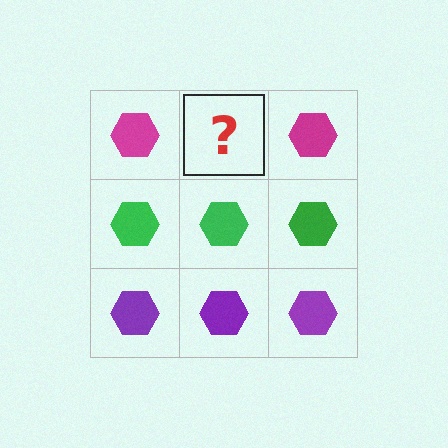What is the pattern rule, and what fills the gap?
The rule is that each row has a consistent color. The gap should be filled with a magenta hexagon.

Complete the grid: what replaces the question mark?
The question mark should be replaced with a magenta hexagon.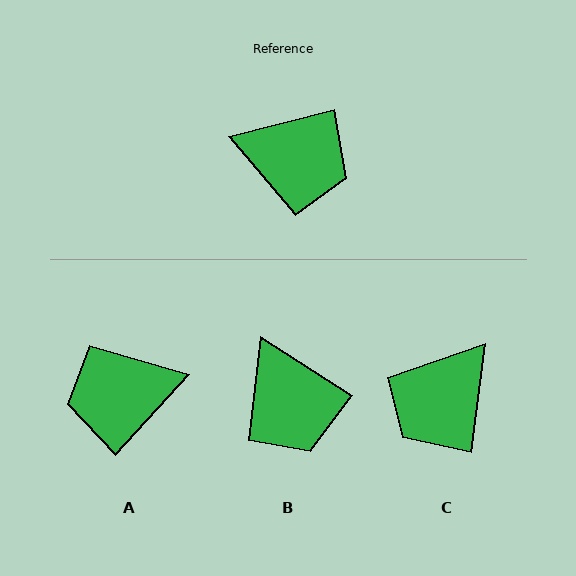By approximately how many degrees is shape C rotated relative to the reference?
Approximately 112 degrees clockwise.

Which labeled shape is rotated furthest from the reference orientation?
A, about 147 degrees away.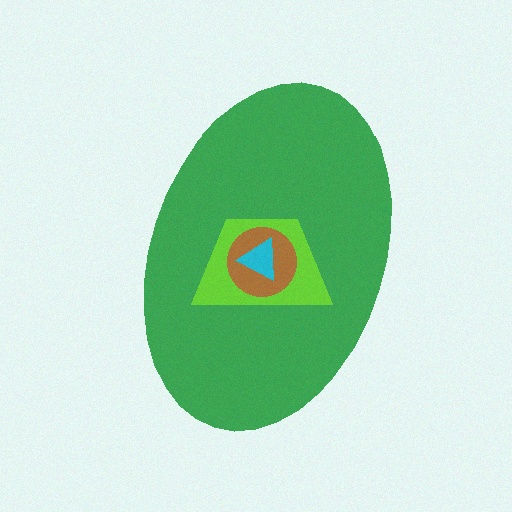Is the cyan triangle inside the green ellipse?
Yes.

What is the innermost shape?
The cyan triangle.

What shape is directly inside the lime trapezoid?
The brown circle.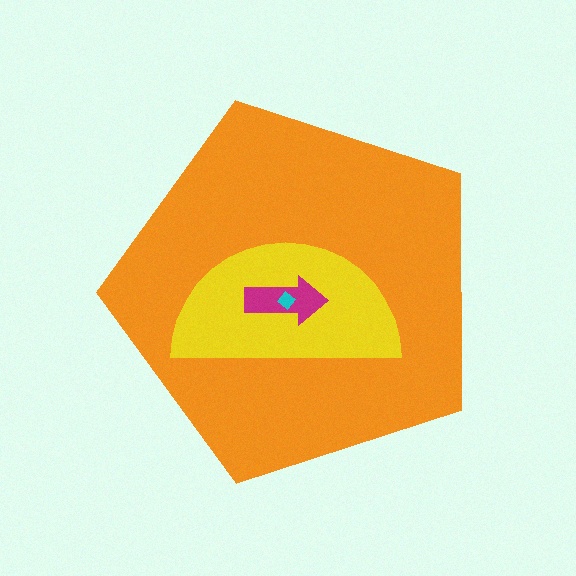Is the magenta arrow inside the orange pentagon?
Yes.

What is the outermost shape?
The orange pentagon.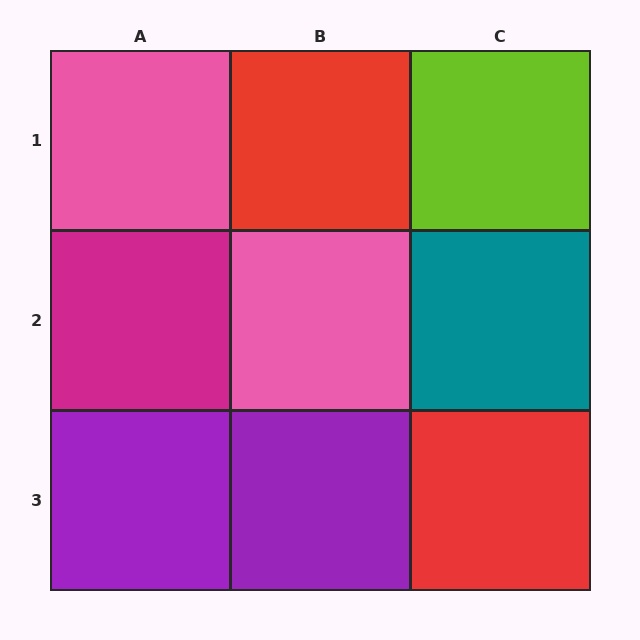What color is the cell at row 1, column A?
Pink.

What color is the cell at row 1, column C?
Lime.